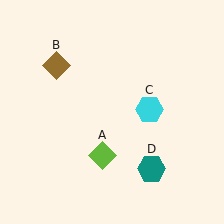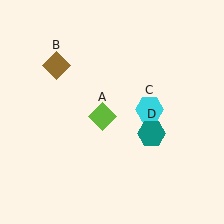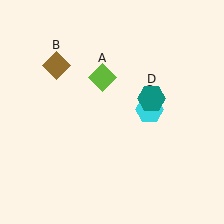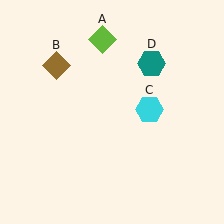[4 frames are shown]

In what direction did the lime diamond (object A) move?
The lime diamond (object A) moved up.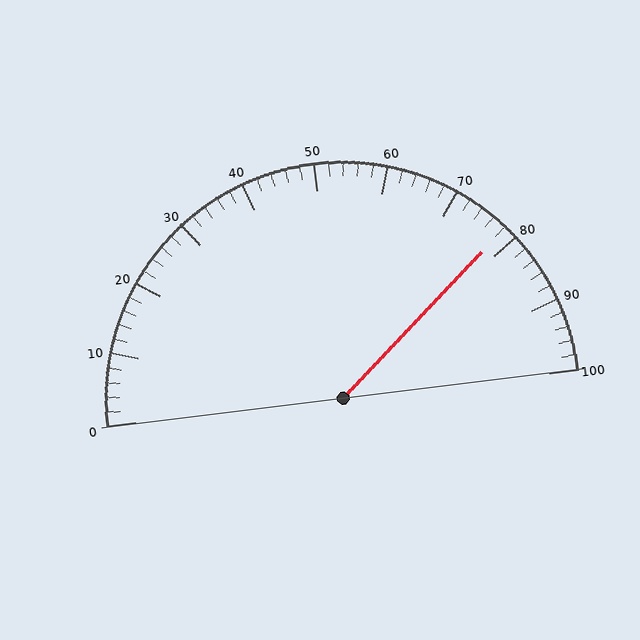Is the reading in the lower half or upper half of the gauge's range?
The reading is in the upper half of the range (0 to 100).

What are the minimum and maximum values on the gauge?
The gauge ranges from 0 to 100.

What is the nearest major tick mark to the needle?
The nearest major tick mark is 80.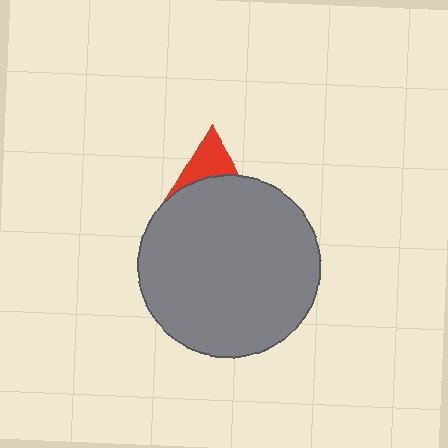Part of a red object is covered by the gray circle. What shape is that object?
It is a triangle.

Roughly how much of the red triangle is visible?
A small part of it is visible (roughly 39%).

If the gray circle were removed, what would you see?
You would see the complete red triangle.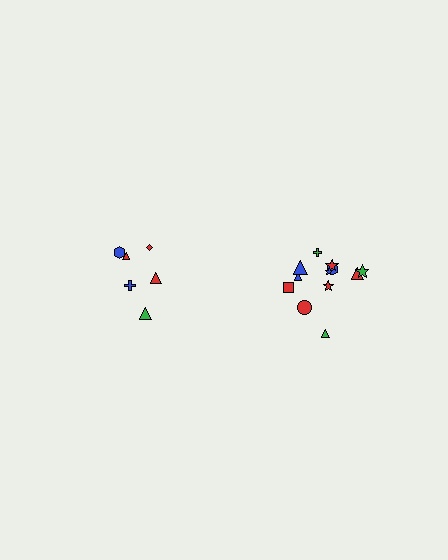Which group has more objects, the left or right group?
The right group.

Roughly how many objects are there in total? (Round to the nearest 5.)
Roughly 20 objects in total.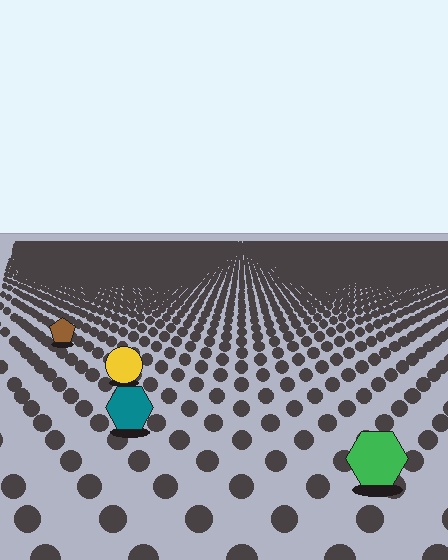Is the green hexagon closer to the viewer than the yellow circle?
Yes. The green hexagon is closer — you can tell from the texture gradient: the ground texture is coarser near it.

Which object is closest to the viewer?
The green hexagon is closest. The texture marks near it are larger and more spread out.